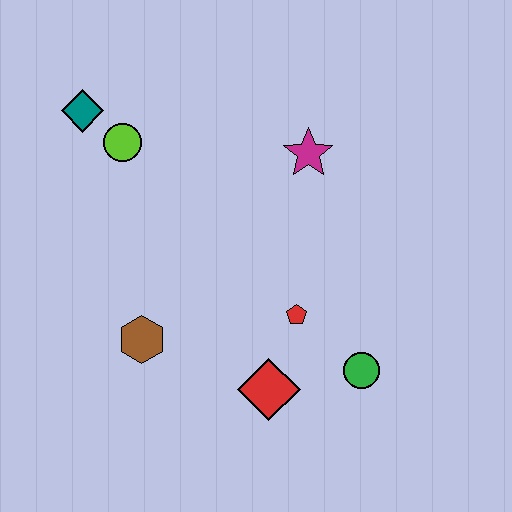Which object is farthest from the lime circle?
The green circle is farthest from the lime circle.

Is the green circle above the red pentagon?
No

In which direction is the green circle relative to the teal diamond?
The green circle is to the right of the teal diamond.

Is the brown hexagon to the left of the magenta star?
Yes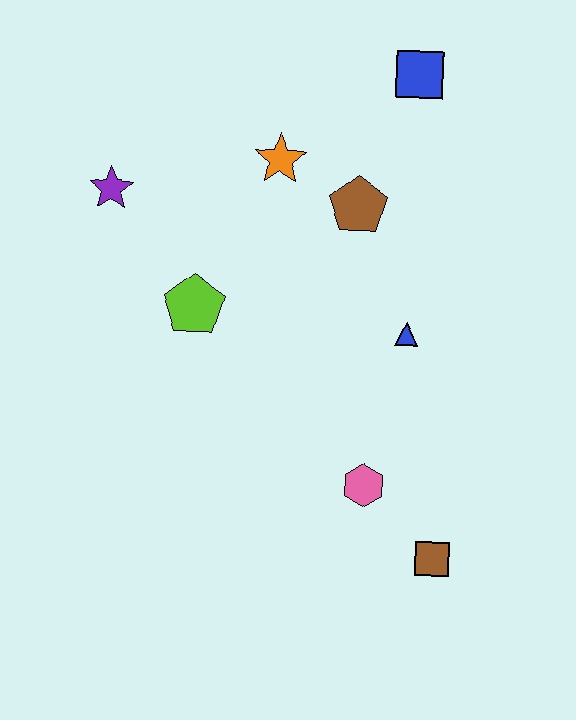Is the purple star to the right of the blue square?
No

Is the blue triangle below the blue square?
Yes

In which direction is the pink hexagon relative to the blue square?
The pink hexagon is below the blue square.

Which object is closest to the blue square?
The brown pentagon is closest to the blue square.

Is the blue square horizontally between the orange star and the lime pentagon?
No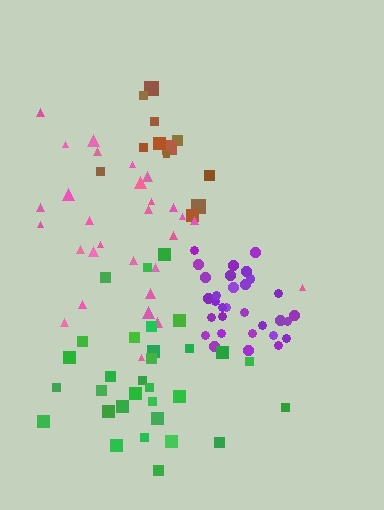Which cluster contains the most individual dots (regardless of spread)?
Purple (32).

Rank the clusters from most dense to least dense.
purple, green, brown, pink.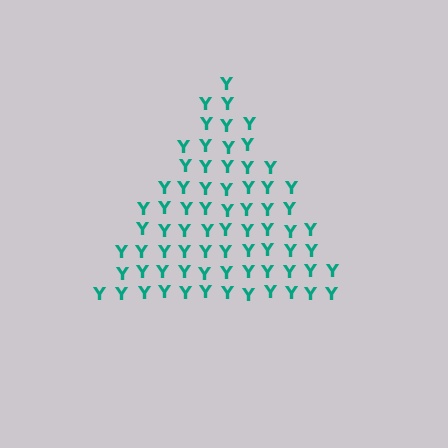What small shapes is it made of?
It is made of small letter Y's.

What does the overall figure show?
The overall figure shows a triangle.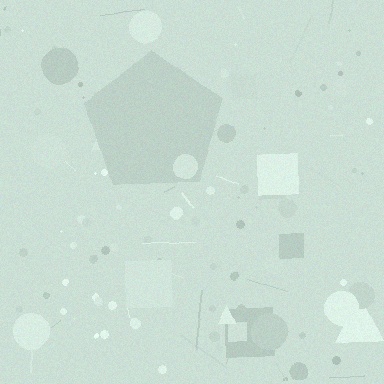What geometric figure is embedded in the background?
A pentagon is embedded in the background.